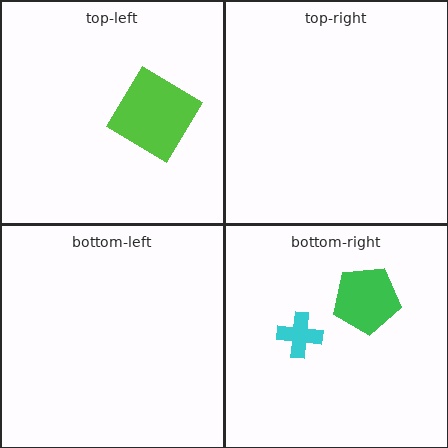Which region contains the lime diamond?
The top-left region.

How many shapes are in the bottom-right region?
2.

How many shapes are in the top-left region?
1.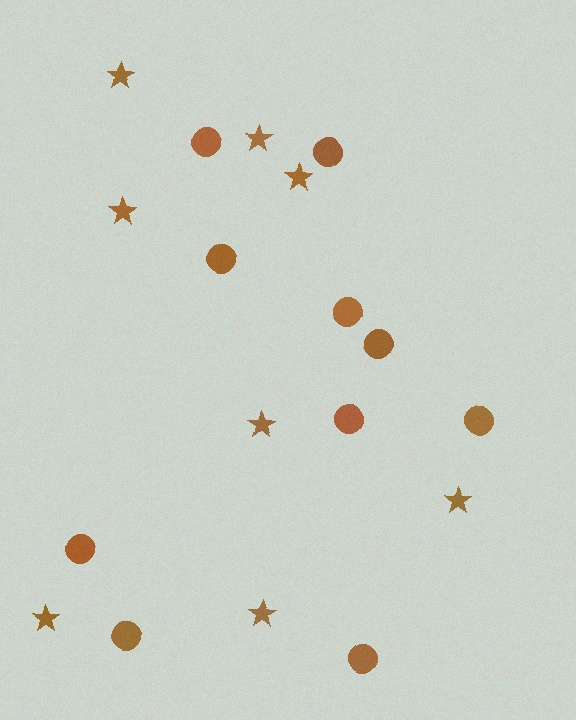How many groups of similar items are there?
There are 2 groups: one group of stars (8) and one group of circles (10).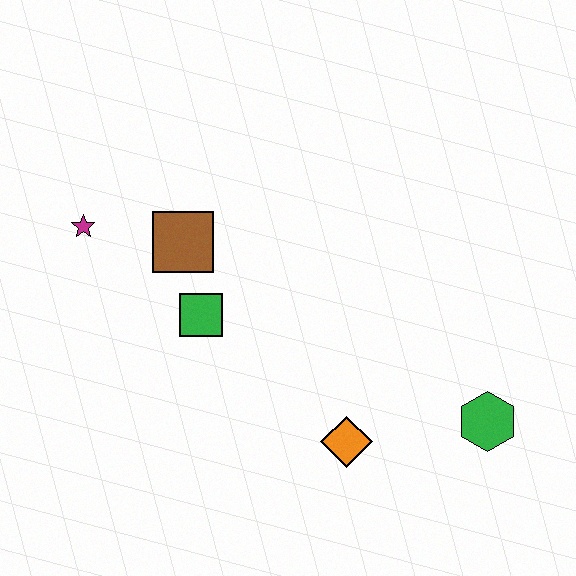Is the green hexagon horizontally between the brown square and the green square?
No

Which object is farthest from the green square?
The green hexagon is farthest from the green square.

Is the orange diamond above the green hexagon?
No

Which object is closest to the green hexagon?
The orange diamond is closest to the green hexagon.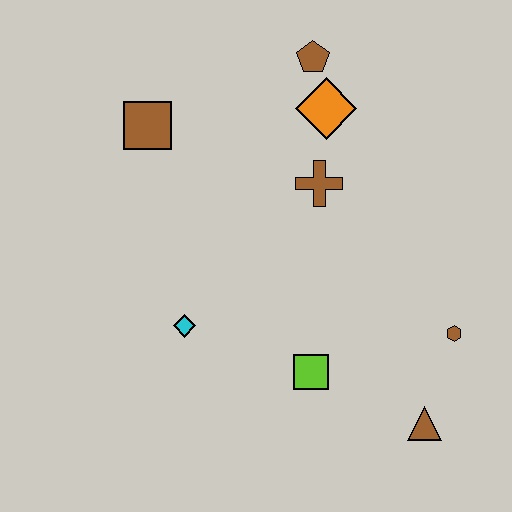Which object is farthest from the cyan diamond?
The brown pentagon is farthest from the cyan diamond.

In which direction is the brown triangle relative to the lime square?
The brown triangle is to the right of the lime square.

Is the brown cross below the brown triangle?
No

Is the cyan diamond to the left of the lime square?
Yes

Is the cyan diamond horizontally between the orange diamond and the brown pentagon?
No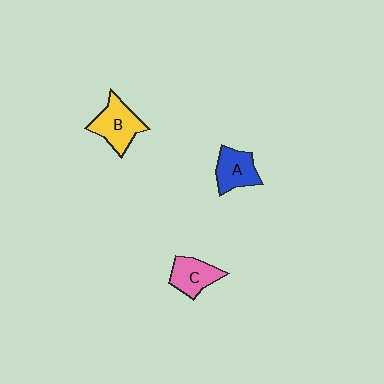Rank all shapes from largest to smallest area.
From largest to smallest: B (yellow), A (blue), C (pink).